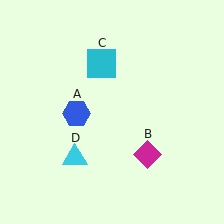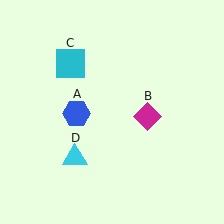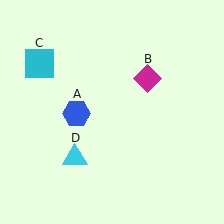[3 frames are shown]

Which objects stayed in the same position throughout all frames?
Blue hexagon (object A) and cyan triangle (object D) remained stationary.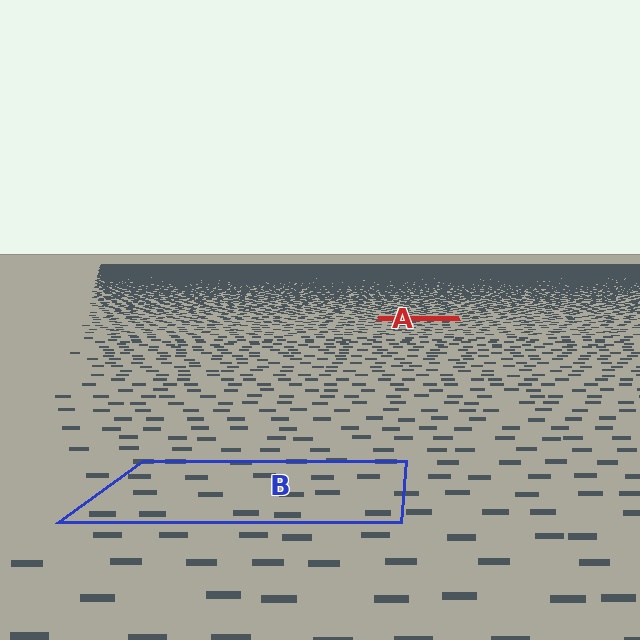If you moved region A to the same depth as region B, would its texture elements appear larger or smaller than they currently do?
They would appear larger. At a closer depth, the same texture elements are projected at a bigger on-screen size.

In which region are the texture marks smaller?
The texture marks are smaller in region A, because it is farther away.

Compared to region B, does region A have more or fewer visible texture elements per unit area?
Region A has more texture elements per unit area — they are packed more densely because it is farther away.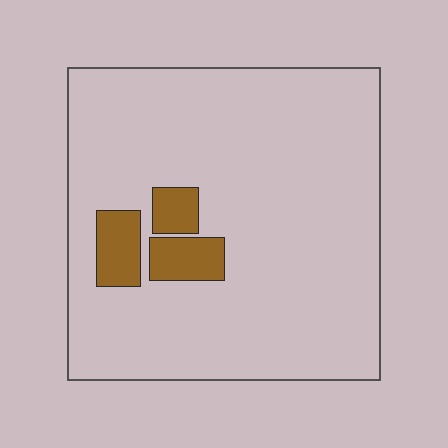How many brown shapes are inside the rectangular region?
3.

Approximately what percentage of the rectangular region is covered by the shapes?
Approximately 10%.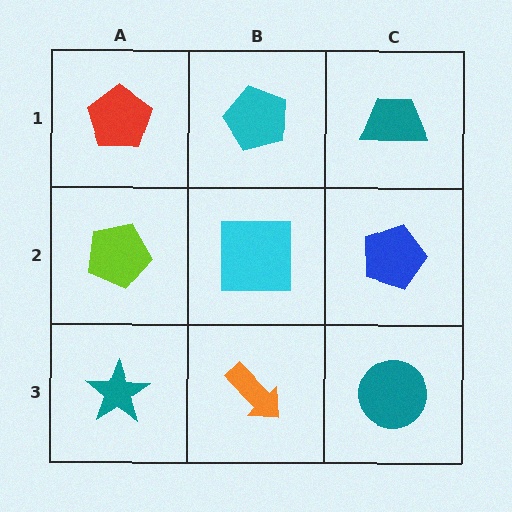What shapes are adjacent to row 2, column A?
A red pentagon (row 1, column A), a teal star (row 3, column A), a cyan square (row 2, column B).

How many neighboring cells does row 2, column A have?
3.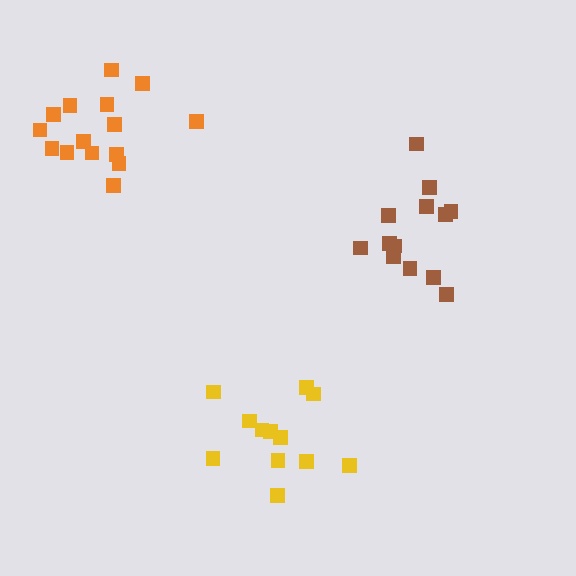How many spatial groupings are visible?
There are 3 spatial groupings.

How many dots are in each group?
Group 1: 12 dots, Group 2: 13 dots, Group 3: 15 dots (40 total).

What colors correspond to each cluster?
The clusters are colored: yellow, brown, orange.